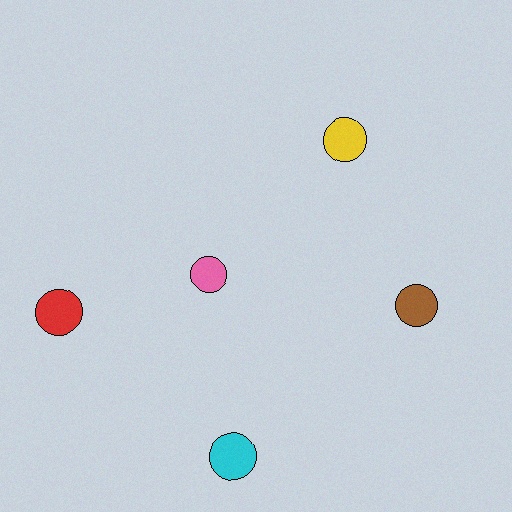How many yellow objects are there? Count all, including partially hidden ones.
There is 1 yellow object.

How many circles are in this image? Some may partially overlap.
There are 5 circles.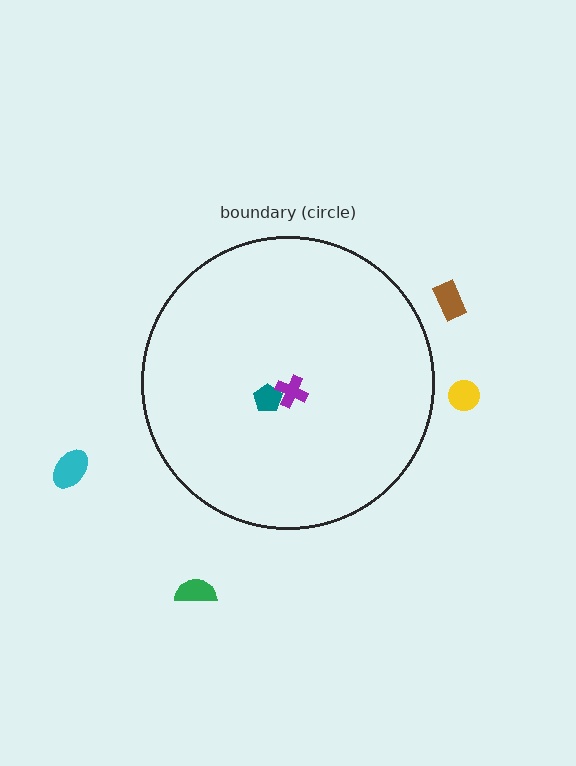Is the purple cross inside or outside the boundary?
Inside.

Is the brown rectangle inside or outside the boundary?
Outside.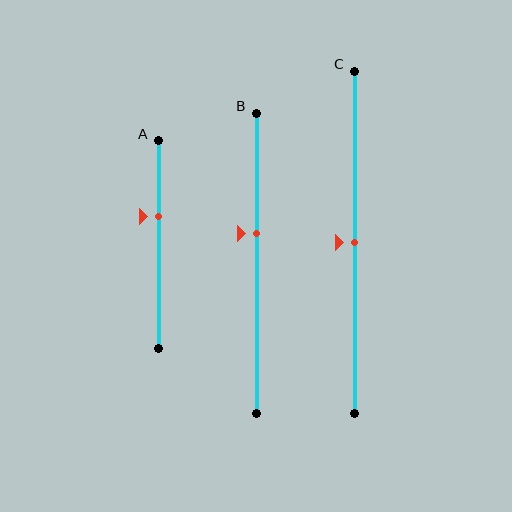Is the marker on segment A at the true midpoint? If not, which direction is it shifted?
No, the marker on segment A is shifted upward by about 13% of the segment length.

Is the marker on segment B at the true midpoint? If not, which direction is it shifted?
No, the marker on segment B is shifted upward by about 10% of the segment length.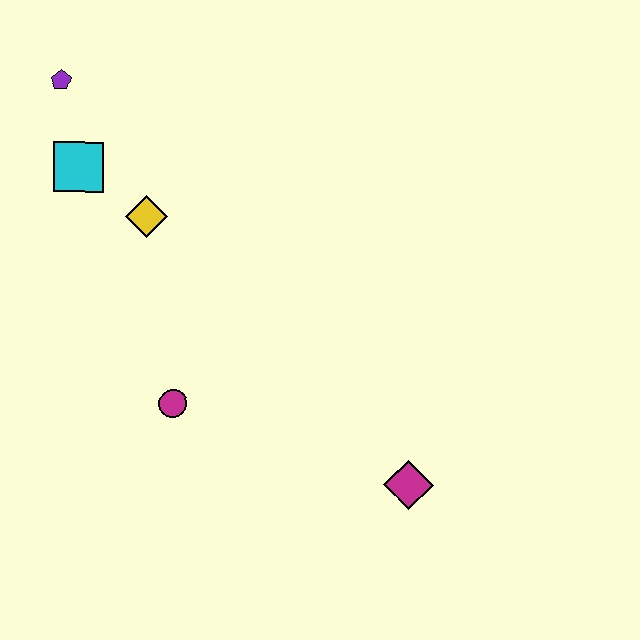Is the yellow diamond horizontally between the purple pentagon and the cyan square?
No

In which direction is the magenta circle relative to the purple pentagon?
The magenta circle is below the purple pentagon.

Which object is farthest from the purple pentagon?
The magenta diamond is farthest from the purple pentagon.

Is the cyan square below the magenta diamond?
No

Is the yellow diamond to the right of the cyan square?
Yes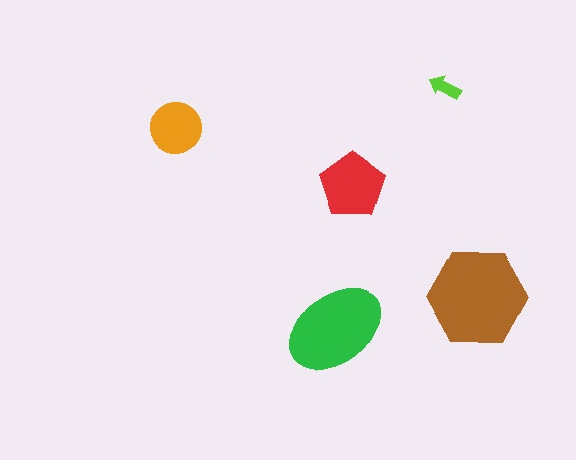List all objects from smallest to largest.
The lime arrow, the orange circle, the red pentagon, the green ellipse, the brown hexagon.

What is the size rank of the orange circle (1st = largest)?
4th.